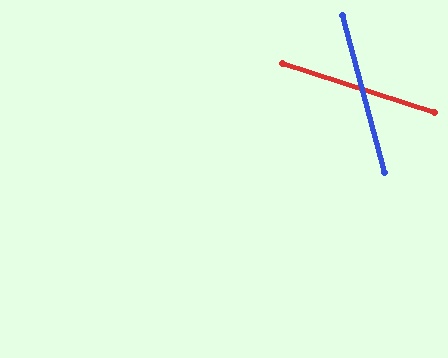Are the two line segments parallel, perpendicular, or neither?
Neither parallel nor perpendicular — they differ by about 57°.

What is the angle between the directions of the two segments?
Approximately 57 degrees.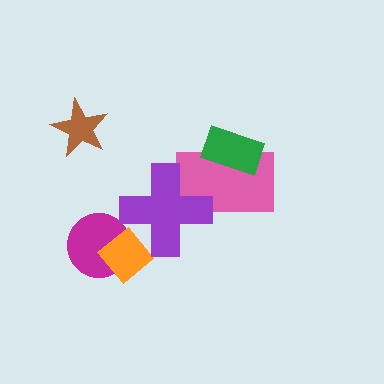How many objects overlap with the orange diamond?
2 objects overlap with the orange diamond.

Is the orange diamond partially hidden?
Yes, it is partially covered by another shape.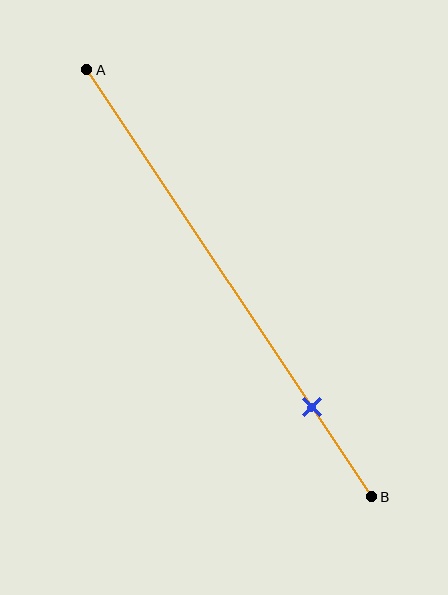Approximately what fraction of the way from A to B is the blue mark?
The blue mark is approximately 80% of the way from A to B.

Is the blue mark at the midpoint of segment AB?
No, the mark is at about 80% from A, not at the 50% midpoint.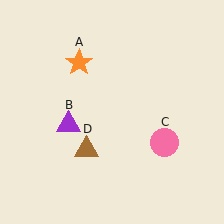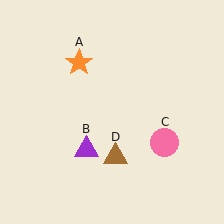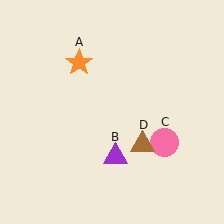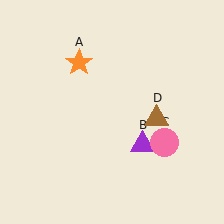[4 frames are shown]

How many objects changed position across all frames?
2 objects changed position: purple triangle (object B), brown triangle (object D).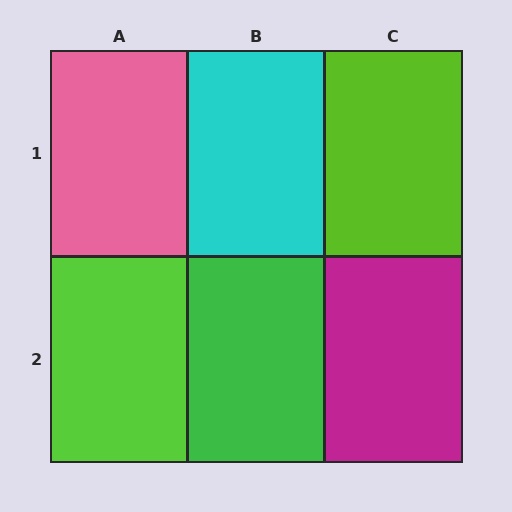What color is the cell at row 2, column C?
Magenta.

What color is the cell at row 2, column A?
Lime.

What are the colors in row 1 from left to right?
Pink, cyan, lime.